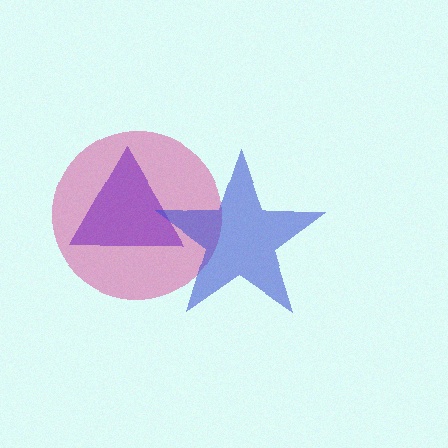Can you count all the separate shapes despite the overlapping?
Yes, there are 3 separate shapes.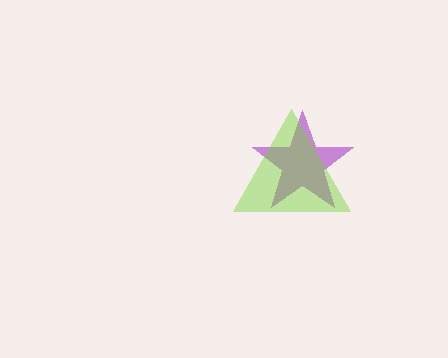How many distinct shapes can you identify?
There are 2 distinct shapes: a purple star, a lime triangle.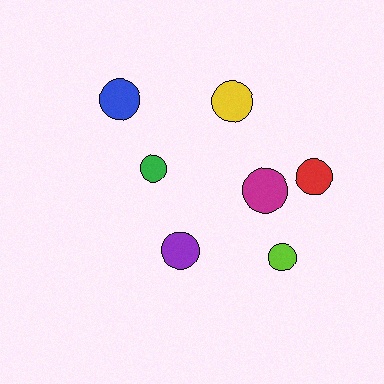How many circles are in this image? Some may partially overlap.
There are 7 circles.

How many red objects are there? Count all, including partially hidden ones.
There is 1 red object.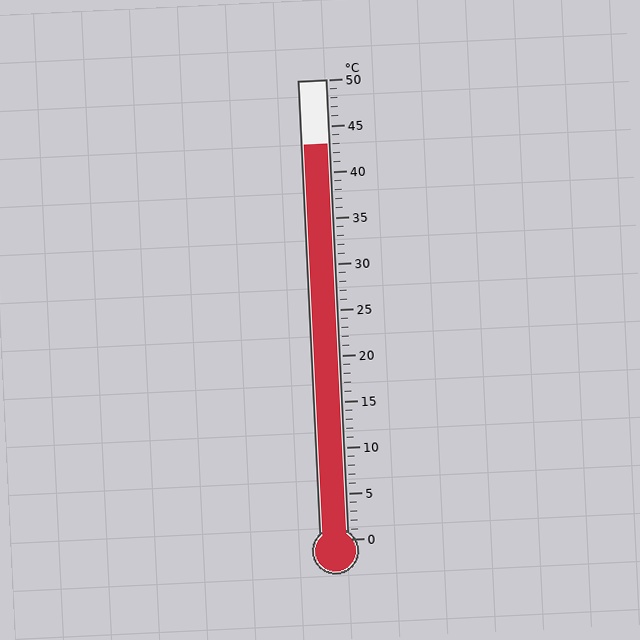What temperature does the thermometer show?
The thermometer shows approximately 43°C.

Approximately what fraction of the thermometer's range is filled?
The thermometer is filled to approximately 85% of its range.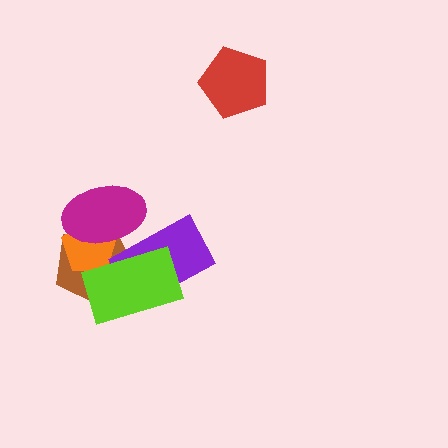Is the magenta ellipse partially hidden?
Yes, it is partially covered by another shape.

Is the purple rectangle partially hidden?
Yes, it is partially covered by another shape.